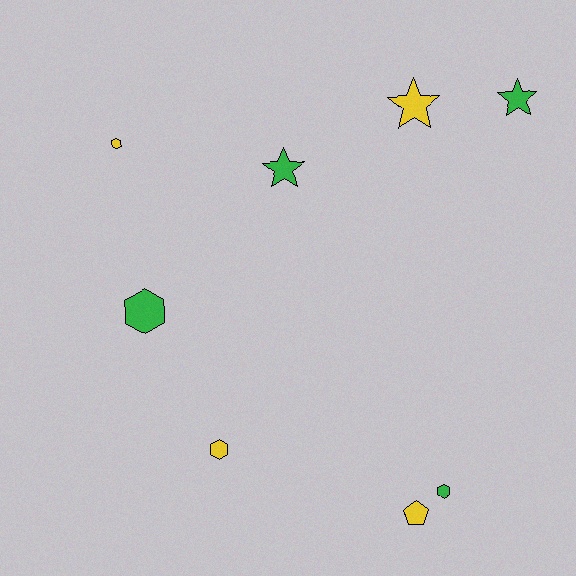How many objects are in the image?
There are 8 objects.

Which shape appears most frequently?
Hexagon, with 4 objects.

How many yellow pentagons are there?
There is 1 yellow pentagon.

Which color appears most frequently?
Yellow, with 4 objects.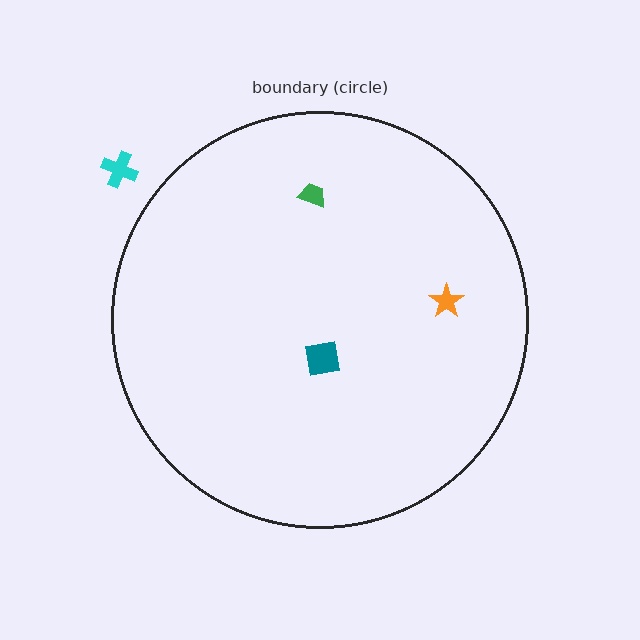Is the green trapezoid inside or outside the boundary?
Inside.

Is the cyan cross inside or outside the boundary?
Outside.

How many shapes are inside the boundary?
3 inside, 1 outside.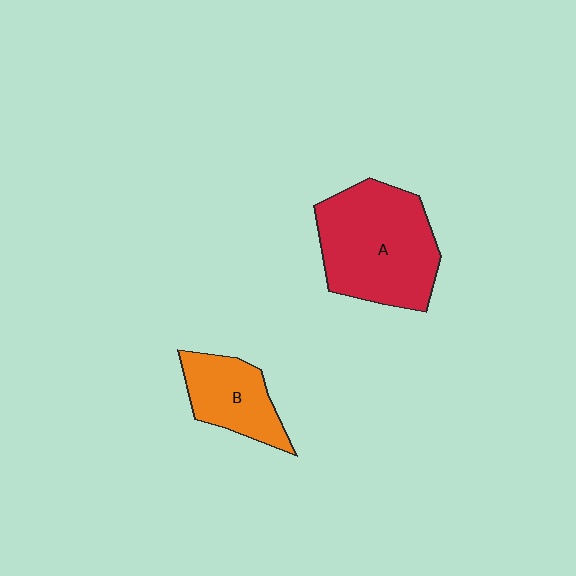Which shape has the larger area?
Shape A (red).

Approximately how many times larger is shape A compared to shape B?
Approximately 1.9 times.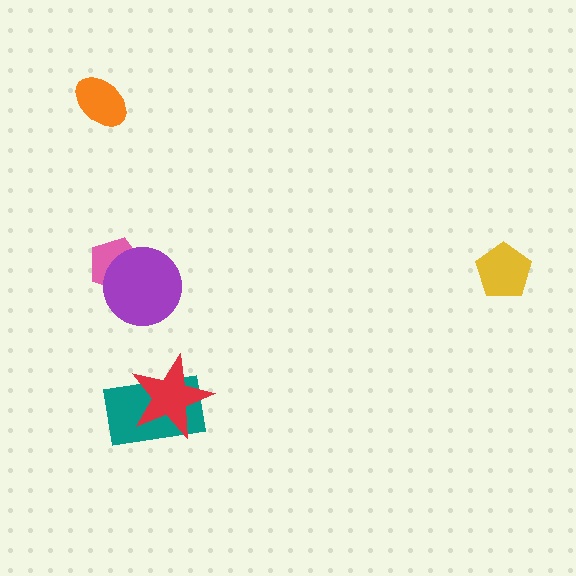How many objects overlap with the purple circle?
1 object overlaps with the purple circle.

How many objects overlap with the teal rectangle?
1 object overlaps with the teal rectangle.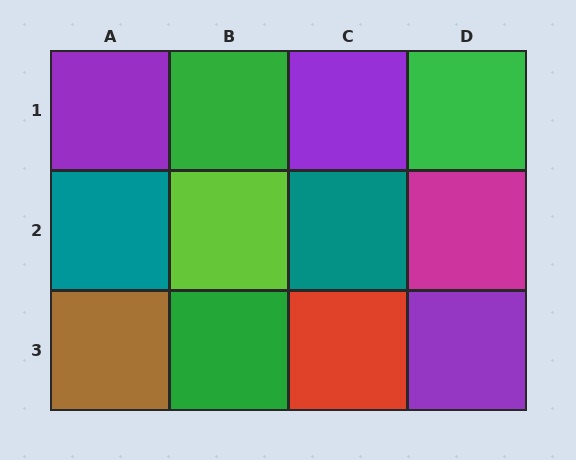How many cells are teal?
2 cells are teal.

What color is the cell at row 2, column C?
Teal.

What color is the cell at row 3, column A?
Brown.